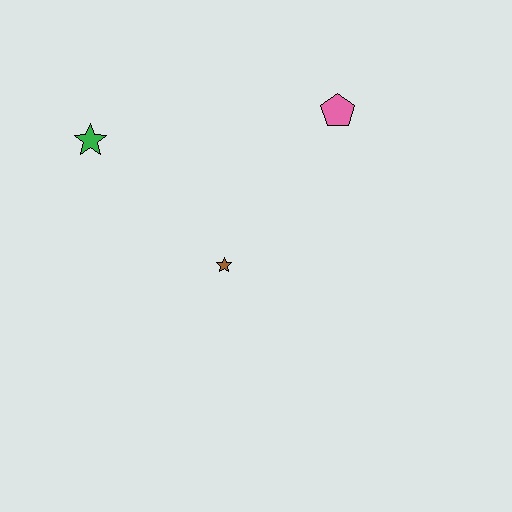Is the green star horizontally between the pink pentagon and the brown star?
No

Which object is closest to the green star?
The brown star is closest to the green star.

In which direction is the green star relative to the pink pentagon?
The green star is to the left of the pink pentagon.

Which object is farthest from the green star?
The pink pentagon is farthest from the green star.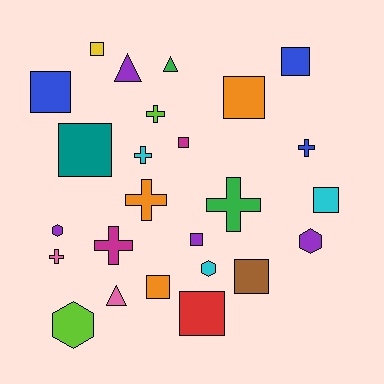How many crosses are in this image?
There are 7 crosses.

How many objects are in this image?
There are 25 objects.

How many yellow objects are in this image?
There is 1 yellow object.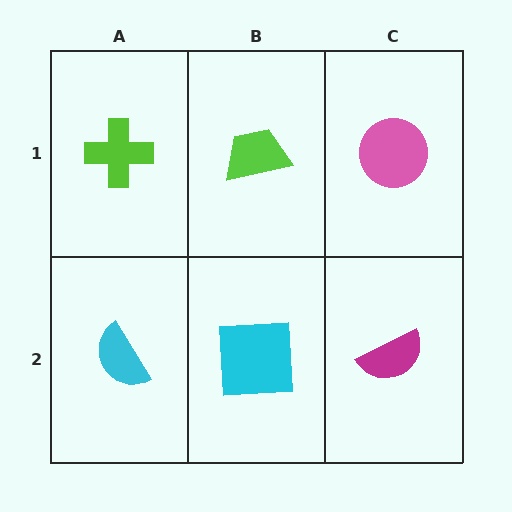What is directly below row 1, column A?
A cyan semicircle.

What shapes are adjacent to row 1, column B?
A cyan square (row 2, column B), a lime cross (row 1, column A), a pink circle (row 1, column C).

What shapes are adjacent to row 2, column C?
A pink circle (row 1, column C), a cyan square (row 2, column B).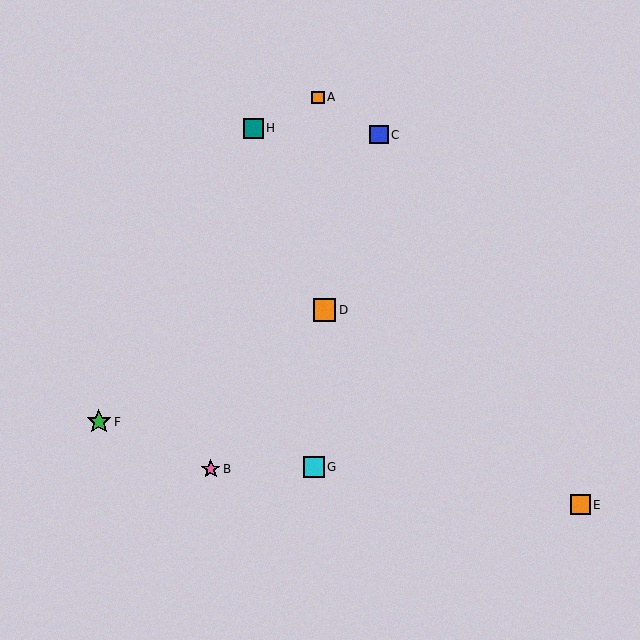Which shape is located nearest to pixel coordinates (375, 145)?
The blue square (labeled C) at (379, 135) is nearest to that location.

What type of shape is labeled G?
Shape G is a cyan square.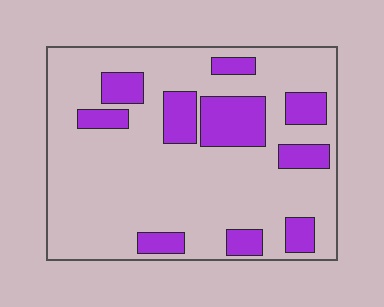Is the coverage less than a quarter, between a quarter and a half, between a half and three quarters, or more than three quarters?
Less than a quarter.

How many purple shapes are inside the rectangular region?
10.